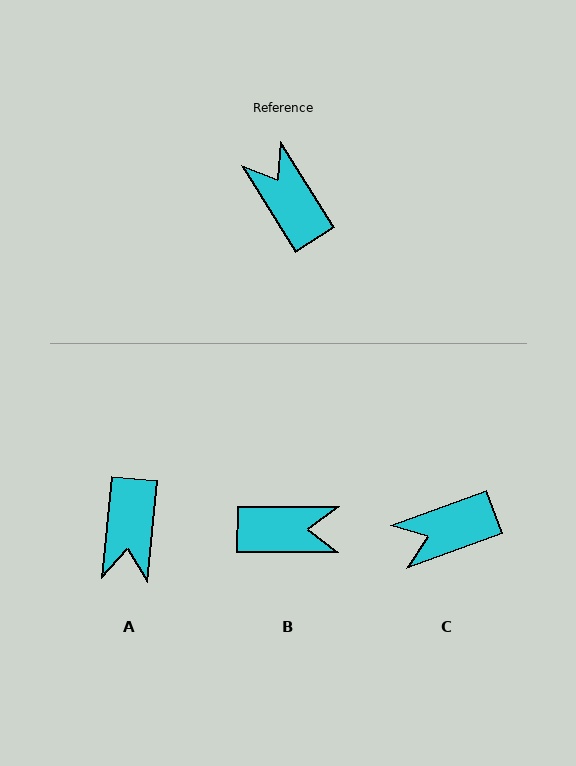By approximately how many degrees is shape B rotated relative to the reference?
Approximately 123 degrees clockwise.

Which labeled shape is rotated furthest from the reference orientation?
A, about 142 degrees away.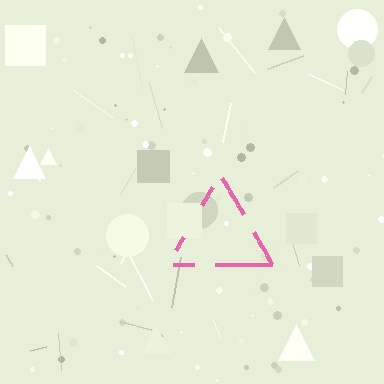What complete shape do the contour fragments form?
The contour fragments form a triangle.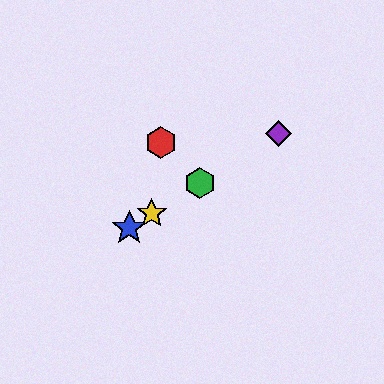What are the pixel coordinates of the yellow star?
The yellow star is at (152, 213).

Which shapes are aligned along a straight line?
The blue star, the green hexagon, the yellow star, the purple diamond are aligned along a straight line.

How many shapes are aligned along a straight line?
4 shapes (the blue star, the green hexagon, the yellow star, the purple diamond) are aligned along a straight line.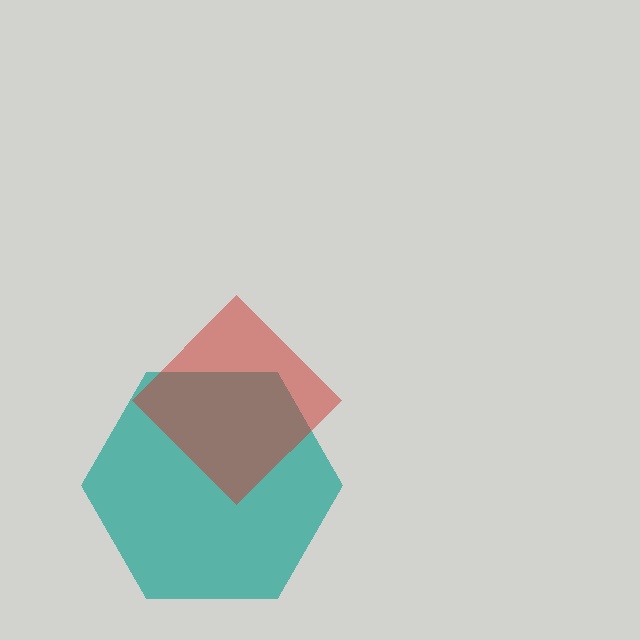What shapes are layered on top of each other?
The layered shapes are: a teal hexagon, a red diamond.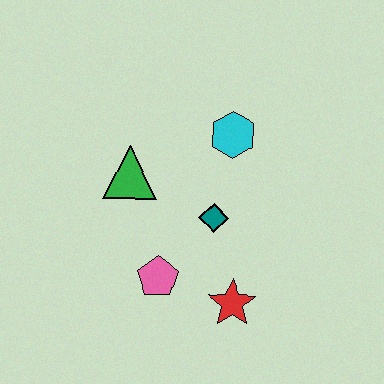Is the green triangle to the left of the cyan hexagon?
Yes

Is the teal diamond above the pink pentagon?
Yes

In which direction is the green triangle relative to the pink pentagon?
The green triangle is above the pink pentagon.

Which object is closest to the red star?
The pink pentagon is closest to the red star.